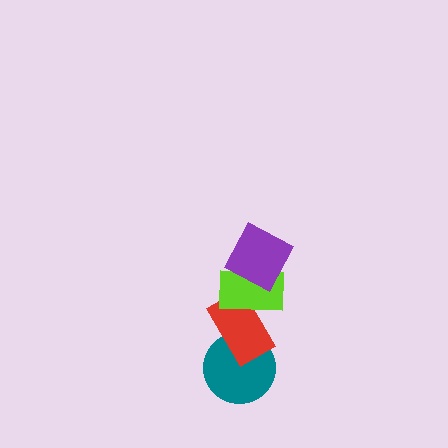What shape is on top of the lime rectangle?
The purple square is on top of the lime rectangle.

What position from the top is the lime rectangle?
The lime rectangle is 2nd from the top.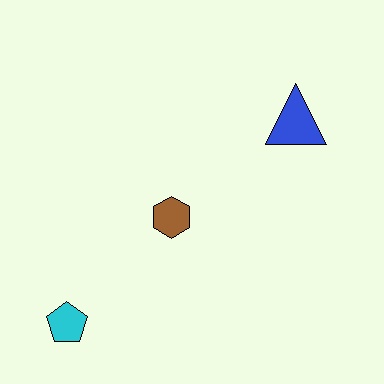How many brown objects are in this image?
There is 1 brown object.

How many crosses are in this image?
There are no crosses.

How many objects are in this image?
There are 3 objects.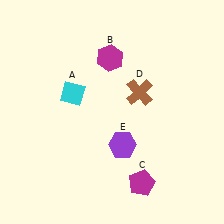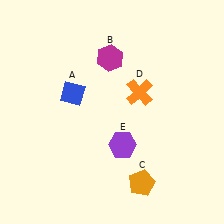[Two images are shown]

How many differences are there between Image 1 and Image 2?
There are 3 differences between the two images.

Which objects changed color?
A changed from cyan to blue. C changed from magenta to orange. D changed from brown to orange.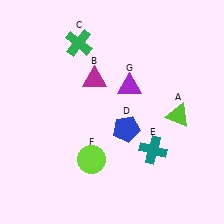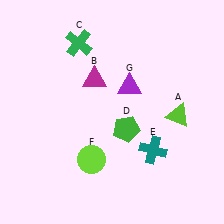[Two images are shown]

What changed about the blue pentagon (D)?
In Image 1, D is blue. In Image 2, it changed to green.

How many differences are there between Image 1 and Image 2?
There is 1 difference between the two images.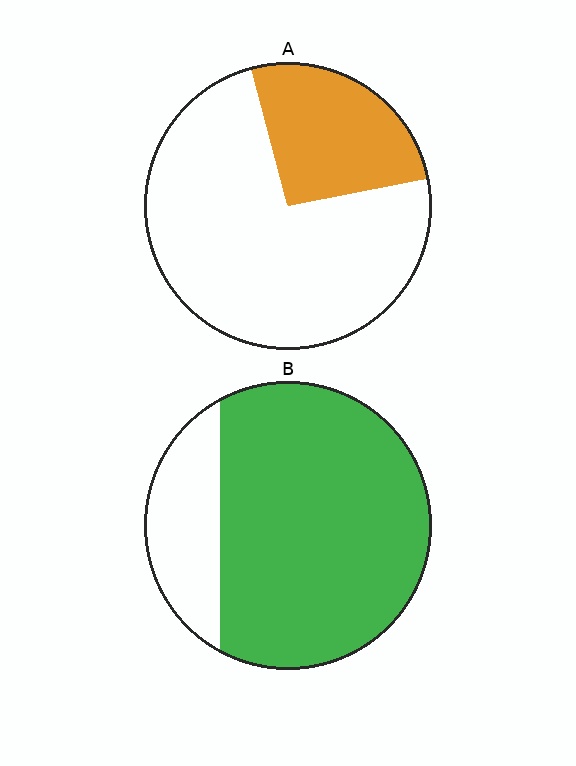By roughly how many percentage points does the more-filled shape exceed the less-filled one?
By roughly 55 percentage points (B over A).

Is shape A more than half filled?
No.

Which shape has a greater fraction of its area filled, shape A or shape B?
Shape B.